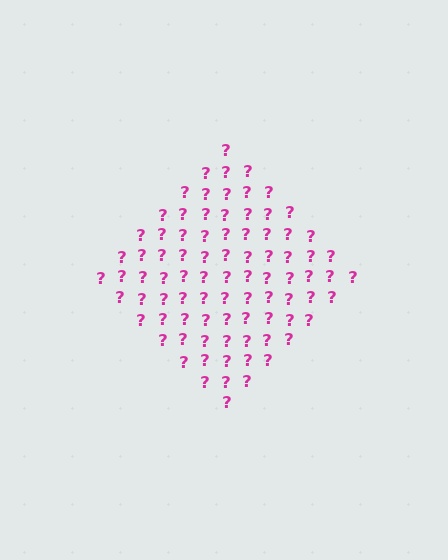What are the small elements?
The small elements are question marks.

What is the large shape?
The large shape is a diamond.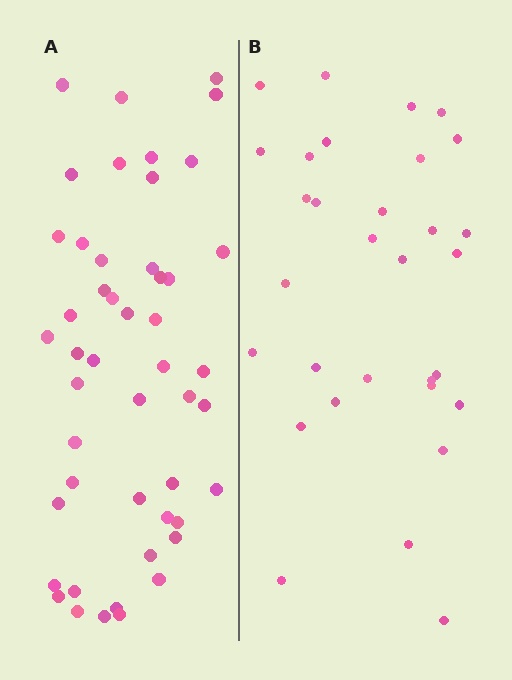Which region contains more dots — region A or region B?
Region A (the left region) has more dots.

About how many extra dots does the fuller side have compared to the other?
Region A has approximately 15 more dots than region B.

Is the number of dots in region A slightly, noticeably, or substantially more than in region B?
Region A has substantially more. The ratio is roughly 1.5 to 1.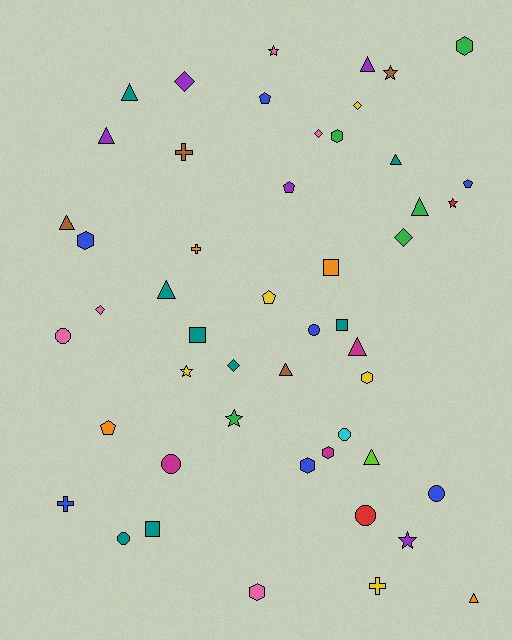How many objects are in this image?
There are 50 objects.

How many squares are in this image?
There are 4 squares.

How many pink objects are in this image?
There are 5 pink objects.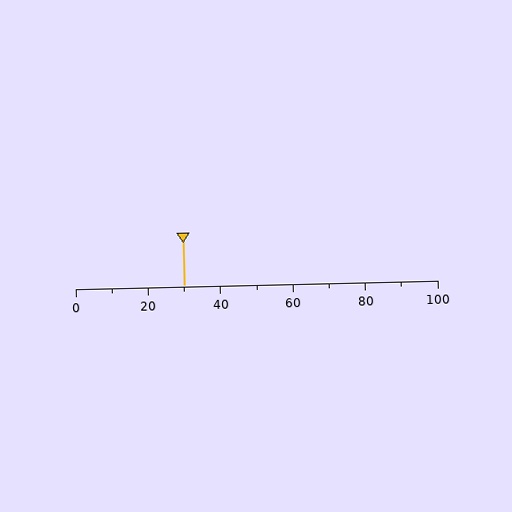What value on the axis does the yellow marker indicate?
The marker indicates approximately 30.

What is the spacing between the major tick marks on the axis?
The major ticks are spaced 20 apart.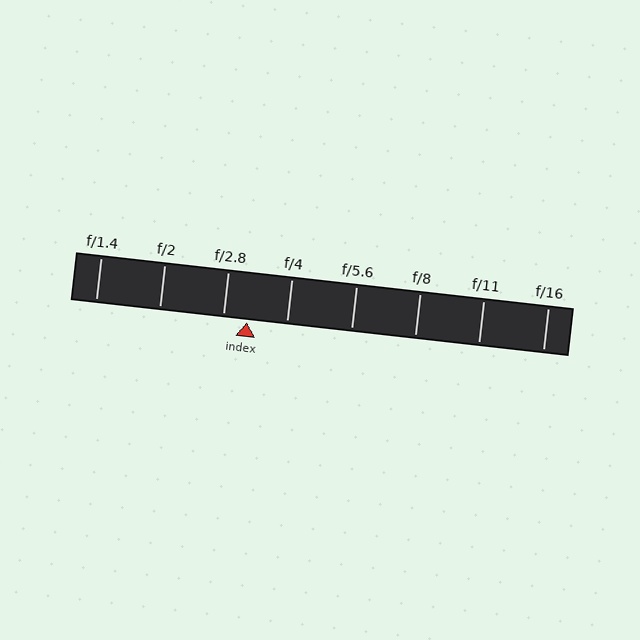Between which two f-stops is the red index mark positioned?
The index mark is between f/2.8 and f/4.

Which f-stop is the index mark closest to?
The index mark is closest to f/2.8.